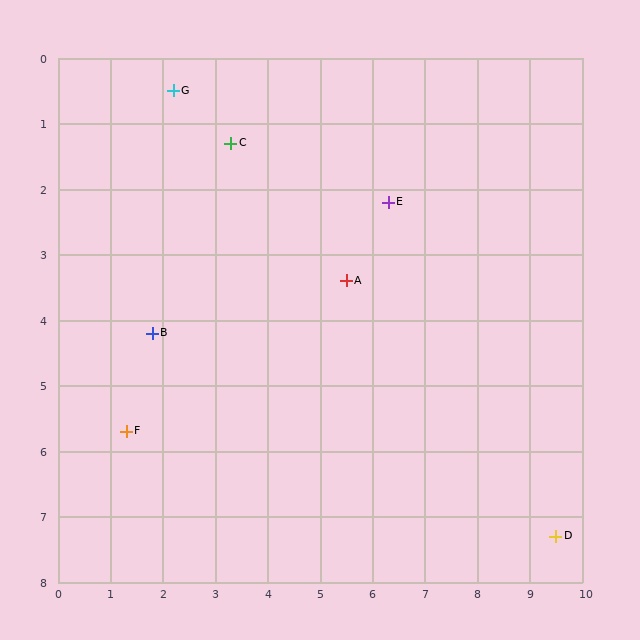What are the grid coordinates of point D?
Point D is at approximately (9.5, 7.3).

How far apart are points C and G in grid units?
Points C and G are about 1.4 grid units apart.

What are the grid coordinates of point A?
Point A is at approximately (5.5, 3.4).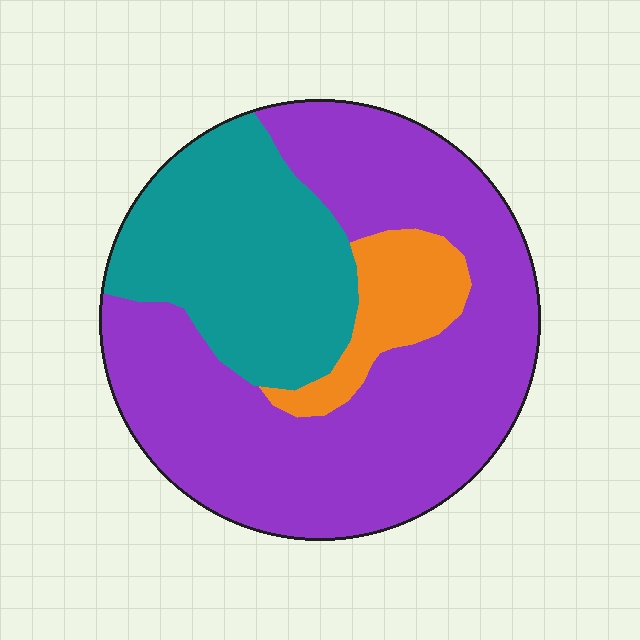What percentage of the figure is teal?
Teal takes up between a quarter and a half of the figure.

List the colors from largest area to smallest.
From largest to smallest: purple, teal, orange.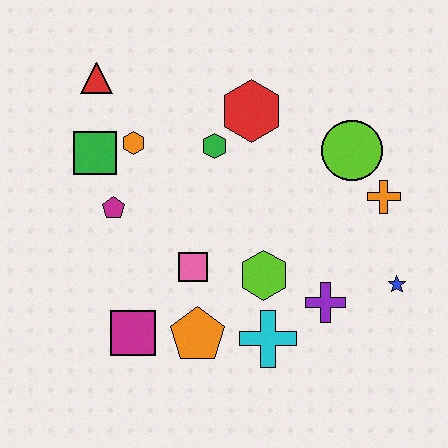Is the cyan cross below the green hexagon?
Yes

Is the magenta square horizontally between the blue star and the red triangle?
Yes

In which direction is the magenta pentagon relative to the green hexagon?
The magenta pentagon is to the left of the green hexagon.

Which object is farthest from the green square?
The blue star is farthest from the green square.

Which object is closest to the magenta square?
The orange pentagon is closest to the magenta square.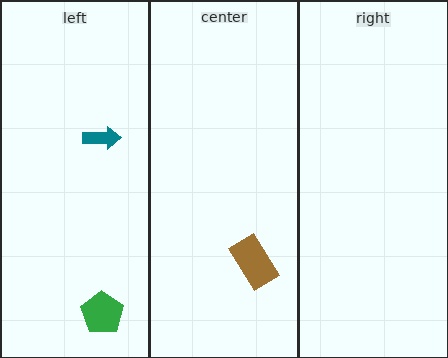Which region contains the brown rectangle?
The center region.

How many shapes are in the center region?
1.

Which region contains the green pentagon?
The left region.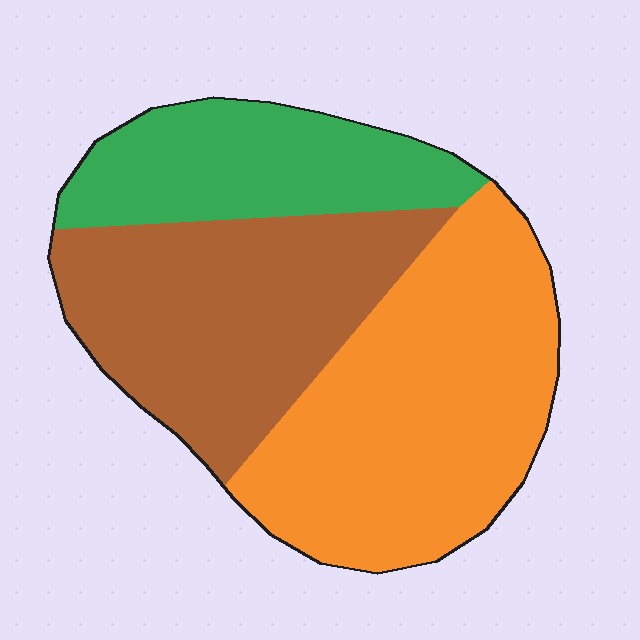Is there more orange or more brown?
Orange.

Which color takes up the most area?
Orange, at roughly 45%.